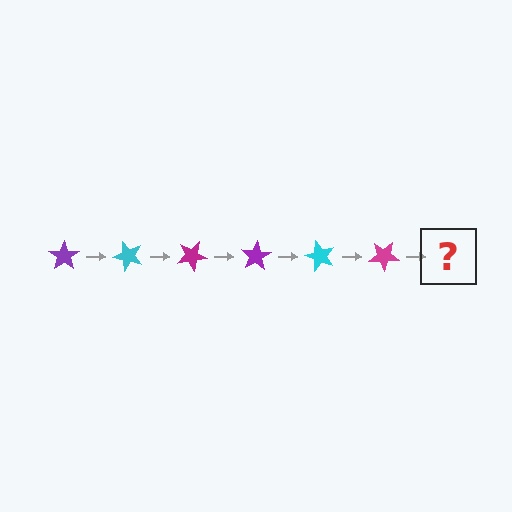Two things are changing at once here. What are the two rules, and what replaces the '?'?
The two rules are that it rotates 50 degrees each step and the color cycles through purple, cyan, and magenta. The '?' should be a purple star, rotated 300 degrees from the start.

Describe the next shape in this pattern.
It should be a purple star, rotated 300 degrees from the start.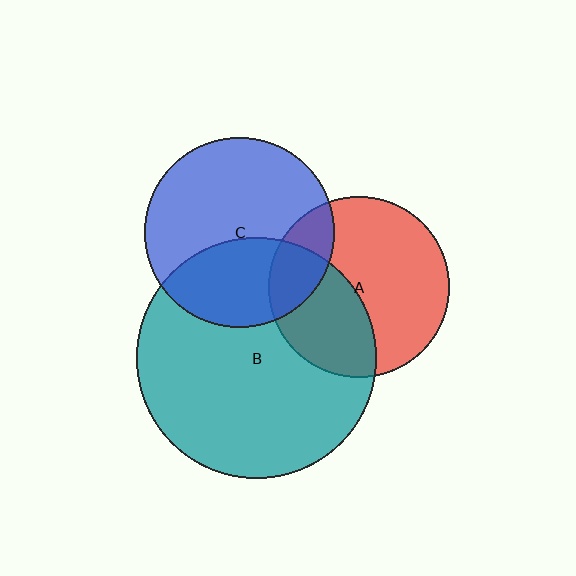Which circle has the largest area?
Circle B (teal).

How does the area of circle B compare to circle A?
Approximately 1.8 times.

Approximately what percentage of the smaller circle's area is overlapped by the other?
Approximately 40%.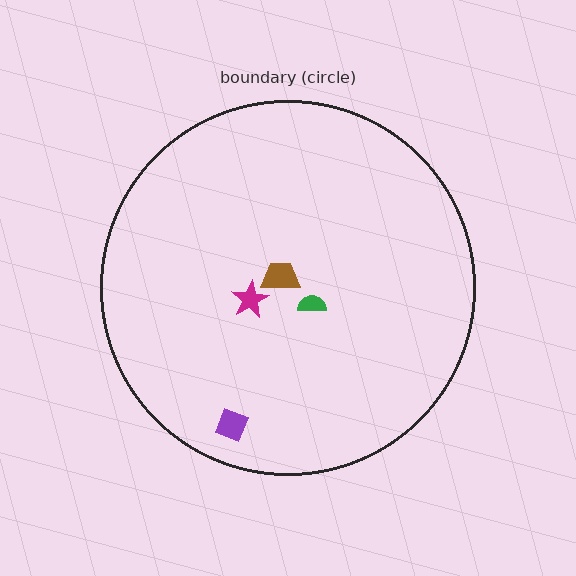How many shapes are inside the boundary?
4 inside, 0 outside.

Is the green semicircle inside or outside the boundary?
Inside.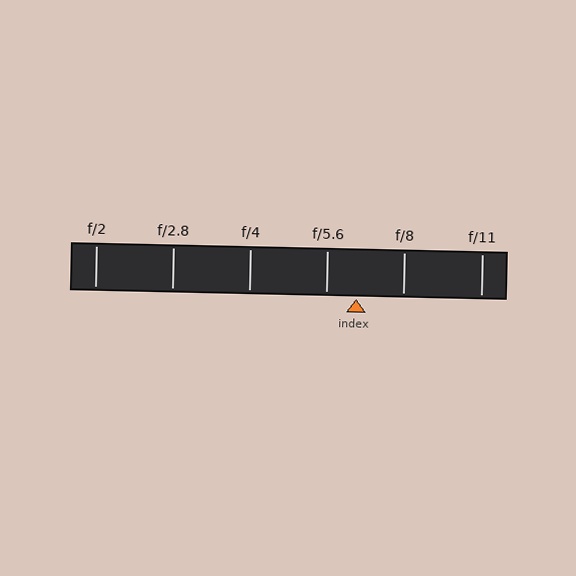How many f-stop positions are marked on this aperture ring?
There are 6 f-stop positions marked.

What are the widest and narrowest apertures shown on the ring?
The widest aperture shown is f/2 and the narrowest is f/11.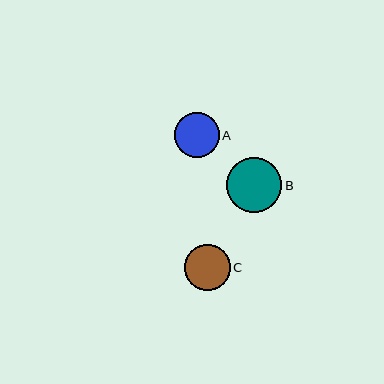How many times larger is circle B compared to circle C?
Circle B is approximately 1.2 times the size of circle C.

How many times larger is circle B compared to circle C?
Circle B is approximately 1.2 times the size of circle C.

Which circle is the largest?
Circle B is the largest with a size of approximately 55 pixels.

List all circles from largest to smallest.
From largest to smallest: B, C, A.